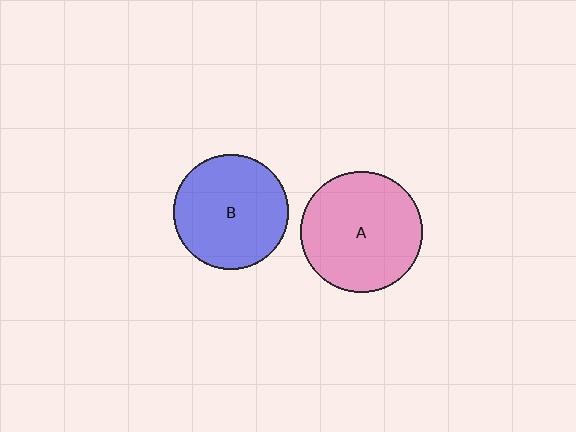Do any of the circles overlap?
No, none of the circles overlap.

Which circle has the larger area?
Circle A (pink).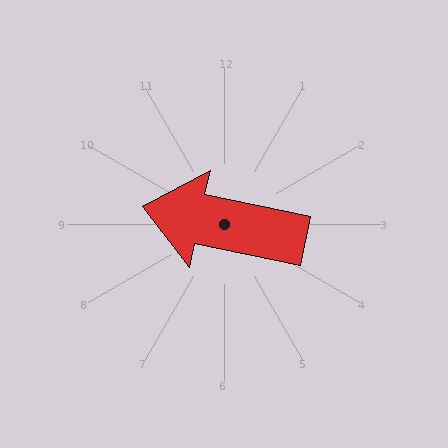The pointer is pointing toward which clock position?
Roughly 9 o'clock.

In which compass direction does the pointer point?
West.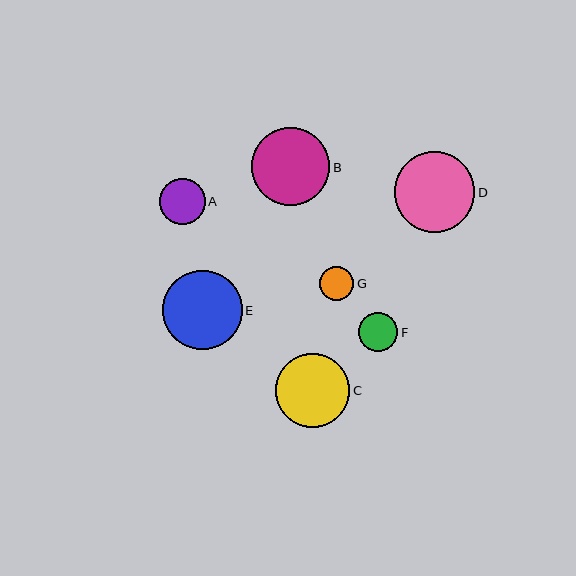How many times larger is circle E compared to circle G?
Circle E is approximately 2.3 times the size of circle G.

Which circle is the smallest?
Circle G is the smallest with a size of approximately 34 pixels.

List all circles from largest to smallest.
From largest to smallest: D, E, B, C, A, F, G.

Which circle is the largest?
Circle D is the largest with a size of approximately 80 pixels.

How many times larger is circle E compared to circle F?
Circle E is approximately 2.0 times the size of circle F.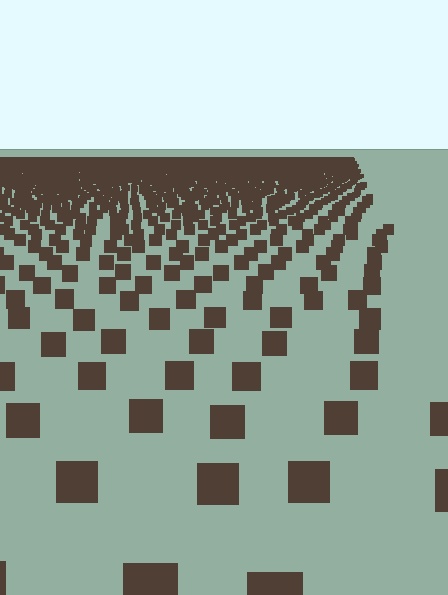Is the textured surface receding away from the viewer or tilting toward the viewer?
The surface is receding away from the viewer. Texture elements get smaller and denser toward the top.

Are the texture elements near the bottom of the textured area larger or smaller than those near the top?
Larger. Near the bottom, elements are closer to the viewer and appear at a bigger on-screen size.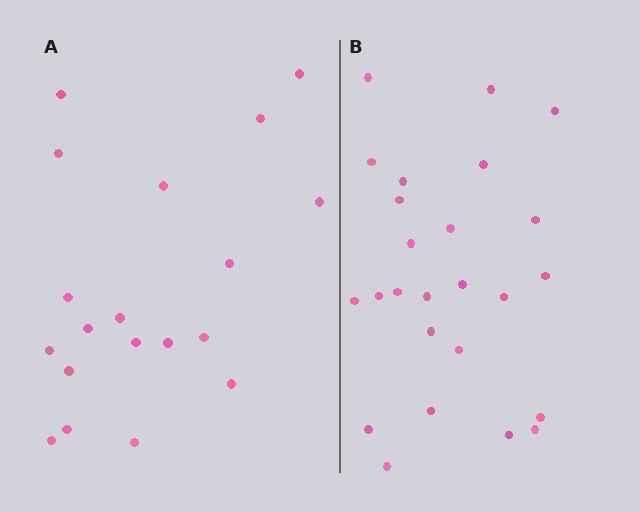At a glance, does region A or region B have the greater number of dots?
Region B (the right region) has more dots.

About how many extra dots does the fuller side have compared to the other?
Region B has about 6 more dots than region A.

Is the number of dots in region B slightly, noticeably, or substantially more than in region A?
Region B has noticeably more, but not dramatically so. The ratio is roughly 1.3 to 1.